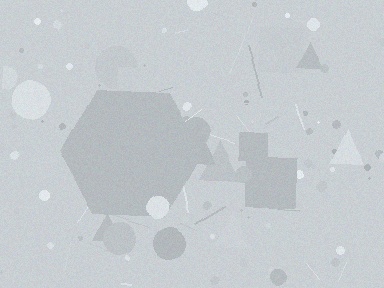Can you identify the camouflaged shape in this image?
The camouflaged shape is a hexagon.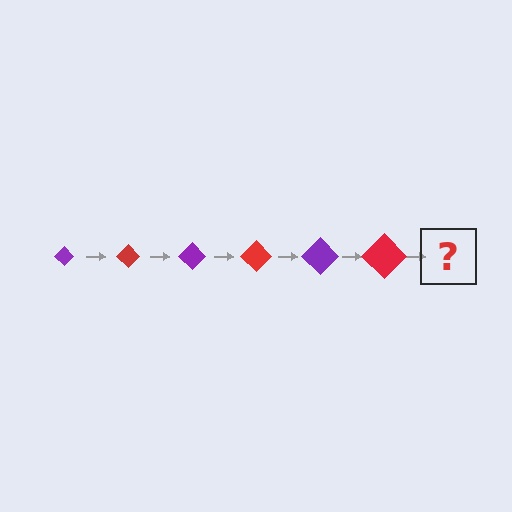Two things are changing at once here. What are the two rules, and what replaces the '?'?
The two rules are that the diamond grows larger each step and the color cycles through purple and red. The '?' should be a purple diamond, larger than the previous one.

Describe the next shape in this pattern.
It should be a purple diamond, larger than the previous one.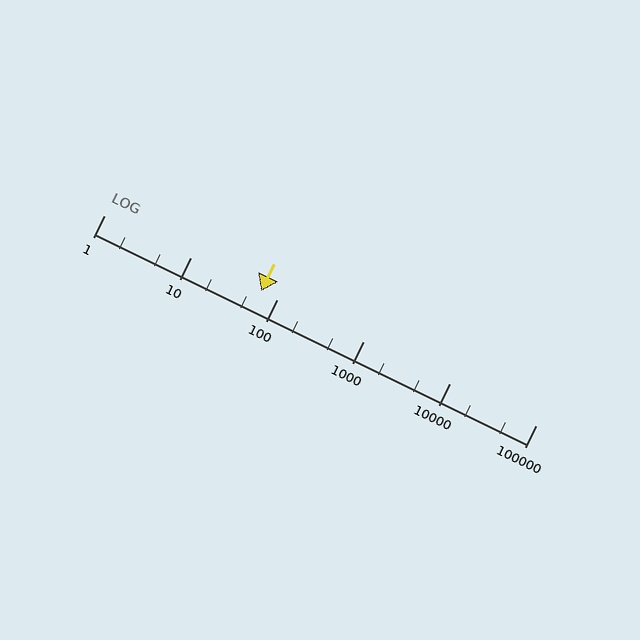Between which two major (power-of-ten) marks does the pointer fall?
The pointer is between 10 and 100.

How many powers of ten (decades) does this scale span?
The scale spans 5 decades, from 1 to 100000.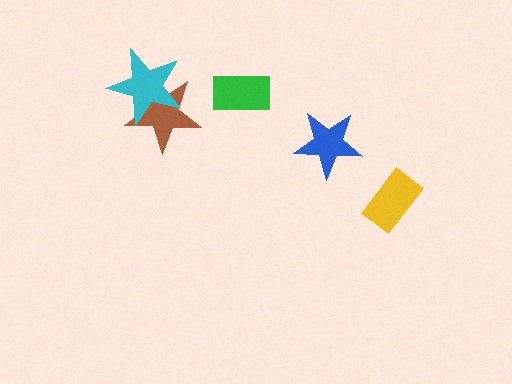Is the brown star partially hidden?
Yes, it is partially covered by another shape.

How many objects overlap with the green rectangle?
0 objects overlap with the green rectangle.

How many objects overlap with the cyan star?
1 object overlaps with the cyan star.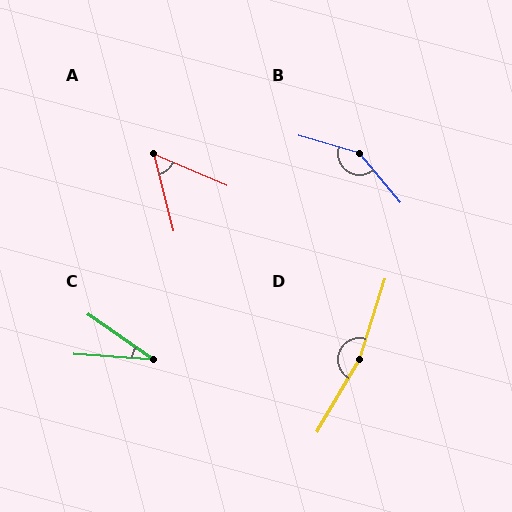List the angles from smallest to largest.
C (31°), A (53°), B (146°), D (167°).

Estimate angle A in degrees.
Approximately 53 degrees.